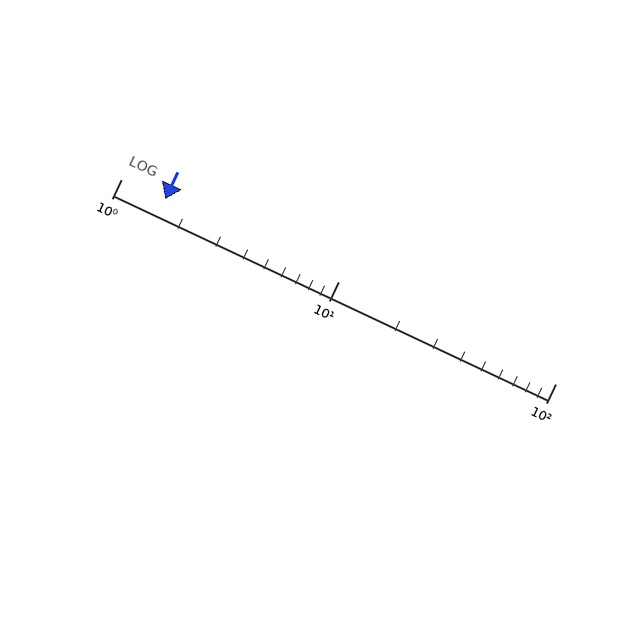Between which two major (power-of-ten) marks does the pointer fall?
The pointer is between 1 and 10.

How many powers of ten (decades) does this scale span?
The scale spans 2 decades, from 1 to 100.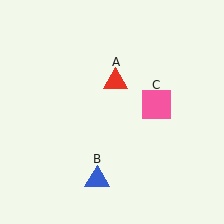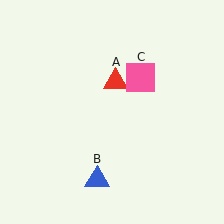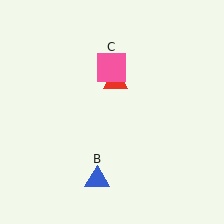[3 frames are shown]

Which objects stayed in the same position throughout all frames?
Red triangle (object A) and blue triangle (object B) remained stationary.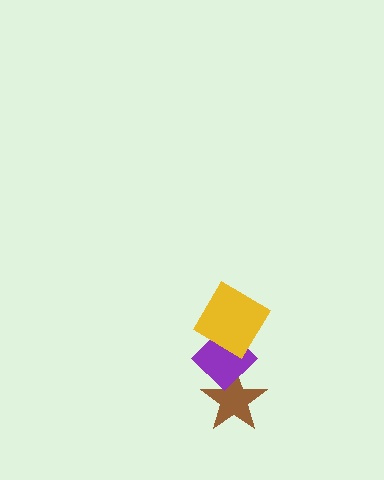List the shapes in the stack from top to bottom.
From top to bottom: the yellow diamond, the purple diamond, the brown star.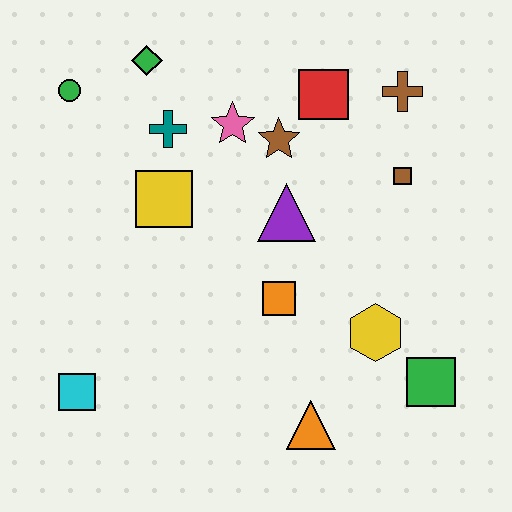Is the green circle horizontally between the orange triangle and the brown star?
No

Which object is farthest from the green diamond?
The green square is farthest from the green diamond.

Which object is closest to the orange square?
The purple triangle is closest to the orange square.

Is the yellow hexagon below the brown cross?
Yes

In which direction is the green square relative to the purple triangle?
The green square is below the purple triangle.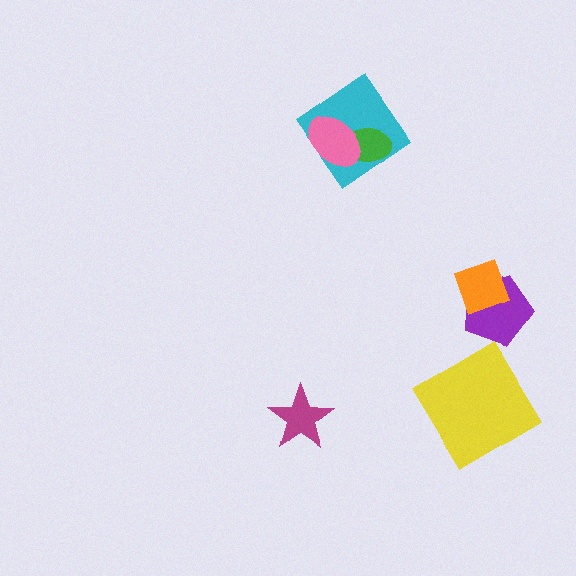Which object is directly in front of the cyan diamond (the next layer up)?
The green ellipse is directly in front of the cyan diamond.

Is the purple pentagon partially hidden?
Yes, it is partially covered by another shape.